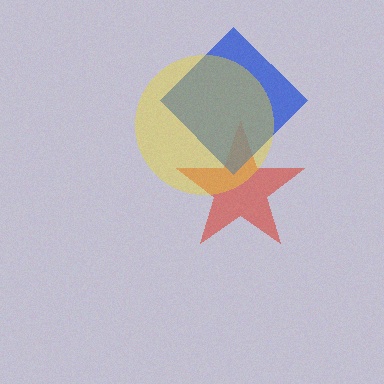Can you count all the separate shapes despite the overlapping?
Yes, there are 3 separate shapes.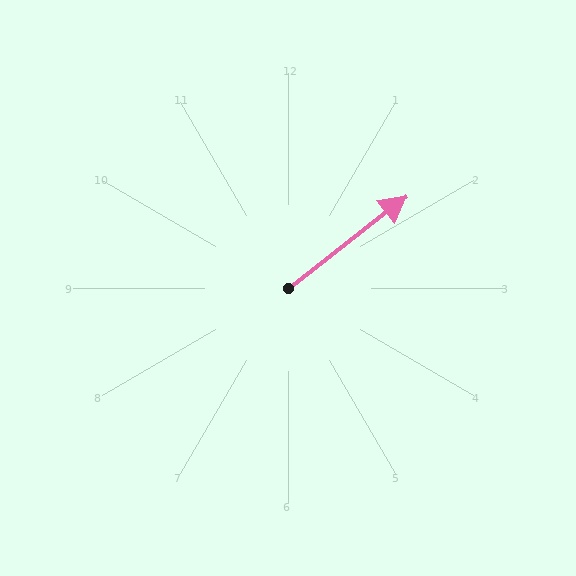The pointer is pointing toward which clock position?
Roughly 2 o'clock.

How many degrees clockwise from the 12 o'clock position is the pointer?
Approximately 52 degrees.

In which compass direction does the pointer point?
Northeast.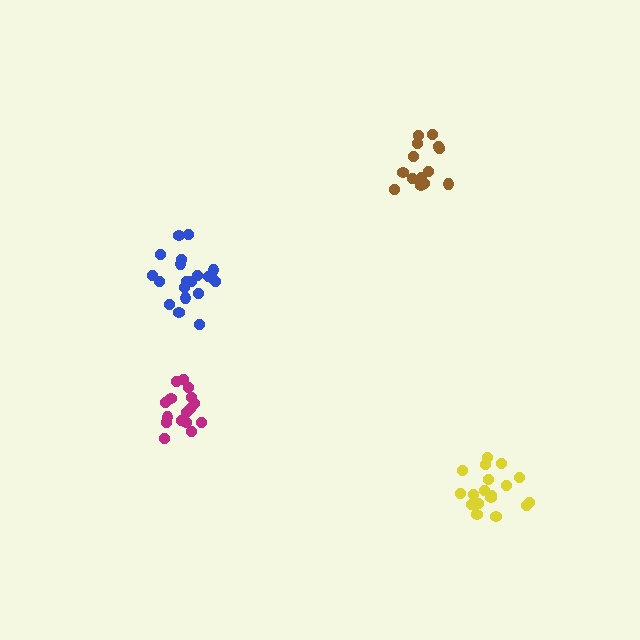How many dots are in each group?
Group 1: 16 dots, Group 2: 14 dots, Group 3: 20 dots, Group 4: 19 dots (69 total).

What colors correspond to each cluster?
The clusters are colored: magenta, brown, blue, yellow.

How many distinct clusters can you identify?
There are 4 distinct clusters.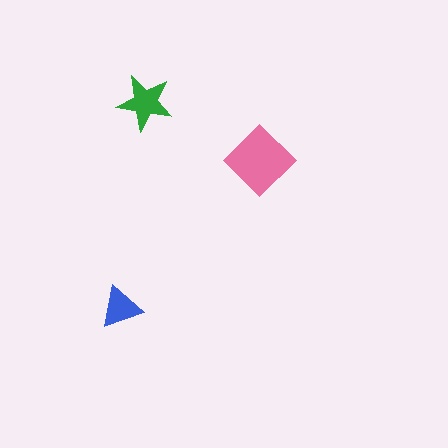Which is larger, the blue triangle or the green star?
The green star.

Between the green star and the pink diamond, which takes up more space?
The pink diamond.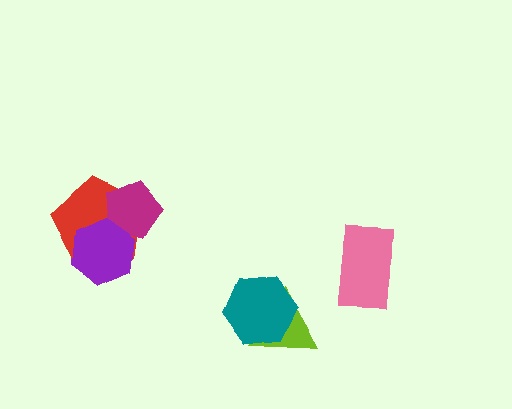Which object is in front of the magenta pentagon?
The purple hexagon is in front of the magenta pentagon.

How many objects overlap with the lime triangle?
1 object overlaps with the lime triangle.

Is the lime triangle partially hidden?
Yes, it is partially covered by another shape.